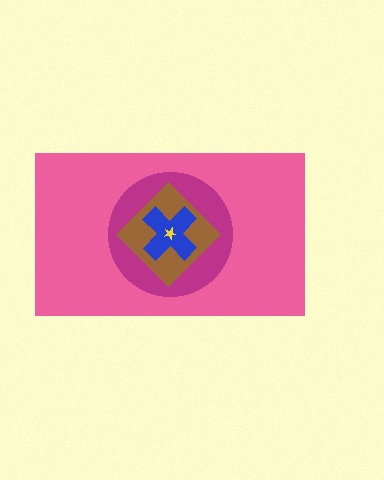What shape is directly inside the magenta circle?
The brown diamond.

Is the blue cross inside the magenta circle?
Yes.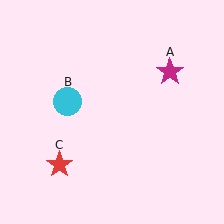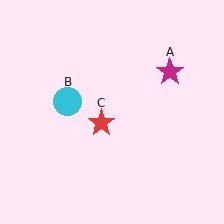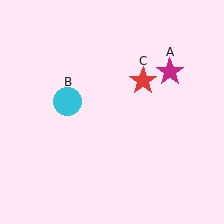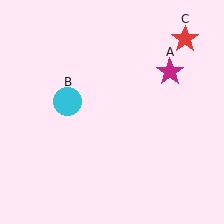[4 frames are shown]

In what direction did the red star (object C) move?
The red star (object C) moved up and to the right.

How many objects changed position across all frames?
1 object changed position: red star (object C).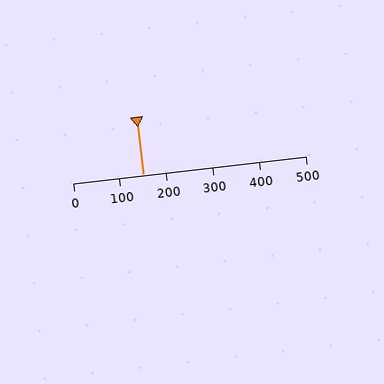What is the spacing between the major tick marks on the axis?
The major ticks are spaced 100 apart.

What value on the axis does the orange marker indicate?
The marker indicates approximately 150.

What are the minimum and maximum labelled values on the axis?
The axis runs from 0 to 500.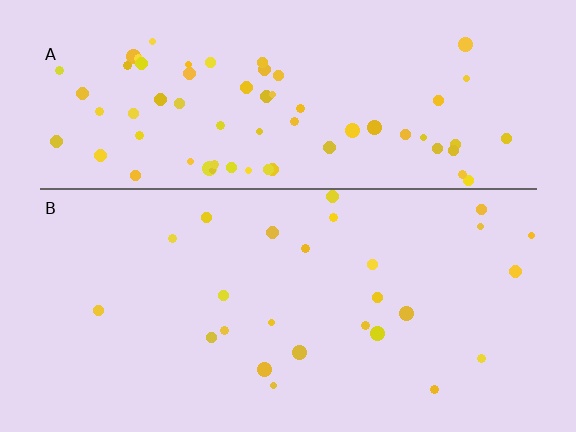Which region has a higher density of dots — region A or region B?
A (the top).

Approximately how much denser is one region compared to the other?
Approximately 2.8× — region A over region B.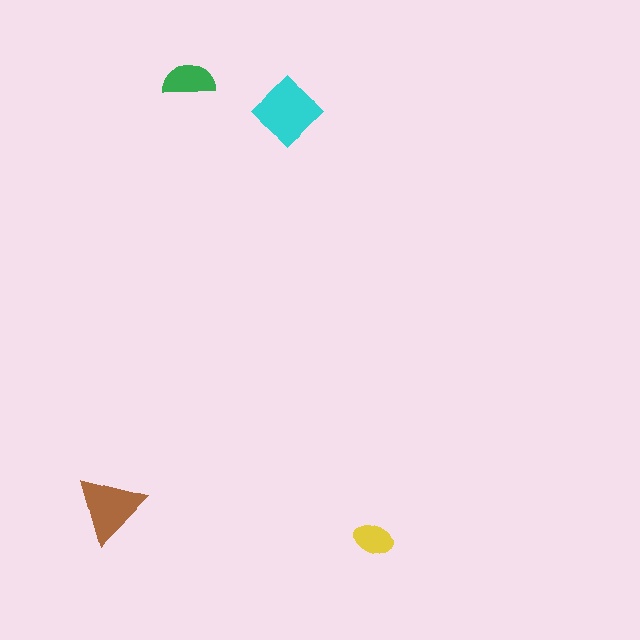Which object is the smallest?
The yellow ellipse.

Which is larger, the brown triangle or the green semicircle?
The brown triangle.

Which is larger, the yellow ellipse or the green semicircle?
The green semicircle.